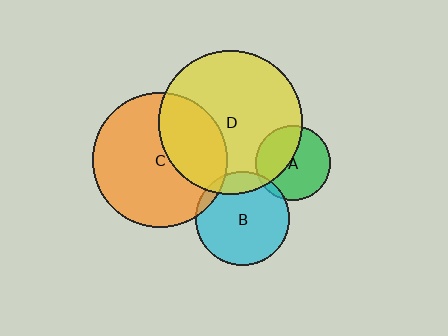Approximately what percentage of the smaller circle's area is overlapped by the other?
Approximately 35%.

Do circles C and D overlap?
Yes.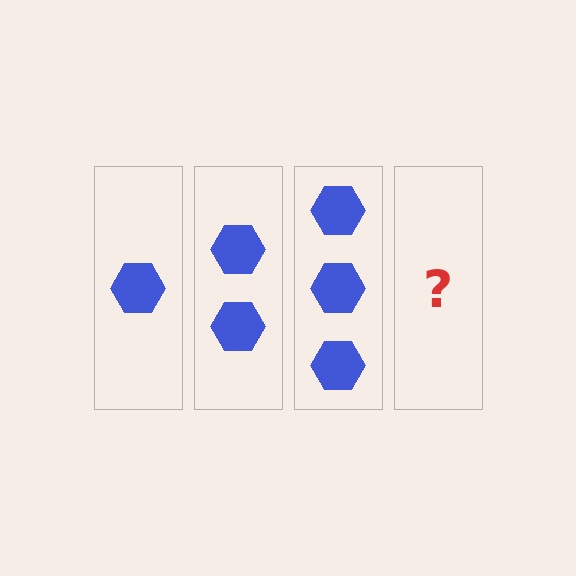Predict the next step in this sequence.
The next step is 4 hexagons.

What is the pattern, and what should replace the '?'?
The pattern is that each step adds one more hexagon. The '?' should be 4 hexagons.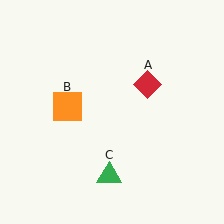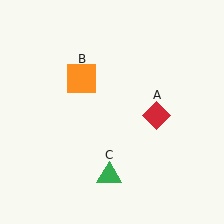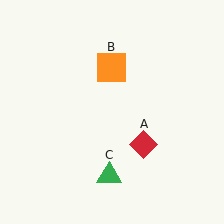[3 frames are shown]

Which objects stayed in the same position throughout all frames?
Green triangle (object C) remained stationary.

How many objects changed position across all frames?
2 objects changed position: red diamond (object A), orange square (object B).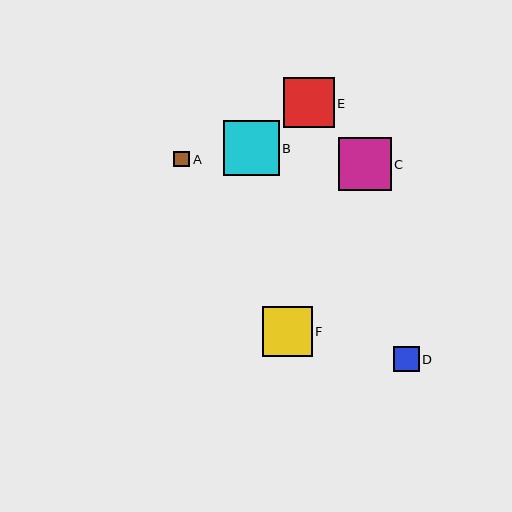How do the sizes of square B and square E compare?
Square B and square E are approximately the same size.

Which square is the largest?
Square B is the largest with a size of approximately 55 pixels.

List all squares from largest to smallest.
From largest to smallest: B, C, E, F, D, A.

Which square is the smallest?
Square A is the smallest with a size of approximately 16 pixels.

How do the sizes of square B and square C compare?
Square B and square C are approximately the same size.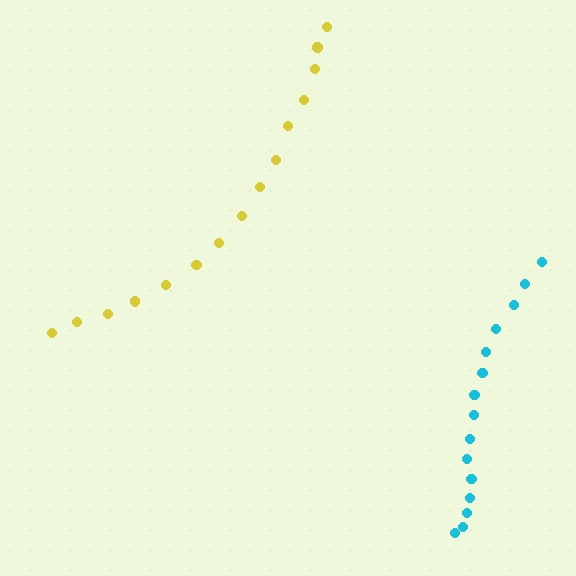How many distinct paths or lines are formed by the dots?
There are 2 distinct paths.